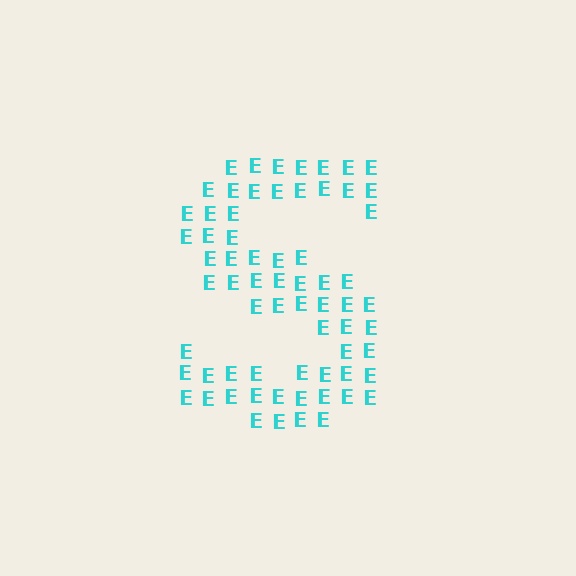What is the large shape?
The large shape is the letter S.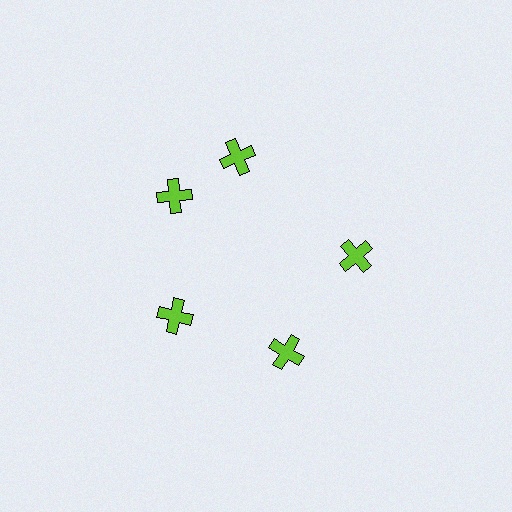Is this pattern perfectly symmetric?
No. The 5 lime crosses are arranged in a ring, but one element near the 1 o'clock position is rotated out of alignment along the ring, breaking the 5-fold rotational symmetry.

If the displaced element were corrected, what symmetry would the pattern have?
It would have 5-fold rotational symmetry — the pattern would map onto itself every 72 degrees.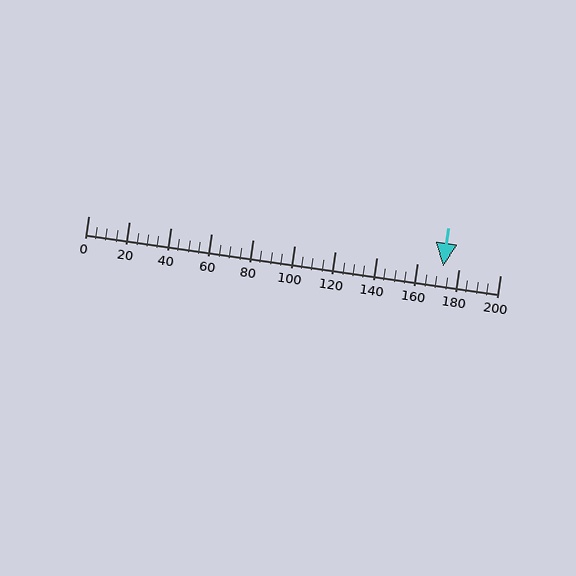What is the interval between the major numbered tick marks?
The major tick marks are spaced 20 units apart.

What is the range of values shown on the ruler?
The ruler shows values from 0 to 200.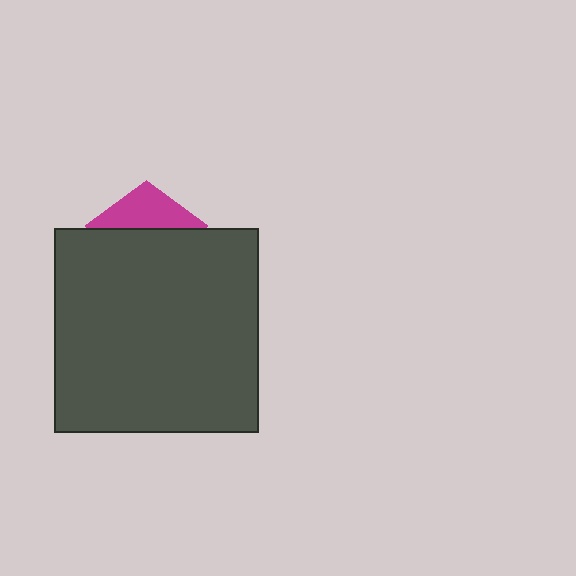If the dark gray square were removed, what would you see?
You would see the complete magenta pentagon.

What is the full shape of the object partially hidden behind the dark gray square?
The partially hidden object is a magenta pentagon.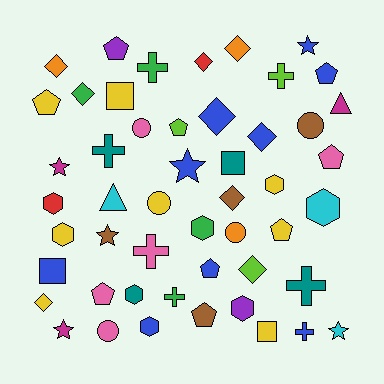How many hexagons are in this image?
There are 8 hexagons.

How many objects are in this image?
There are 50 objects.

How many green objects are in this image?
There are 4 green objects.